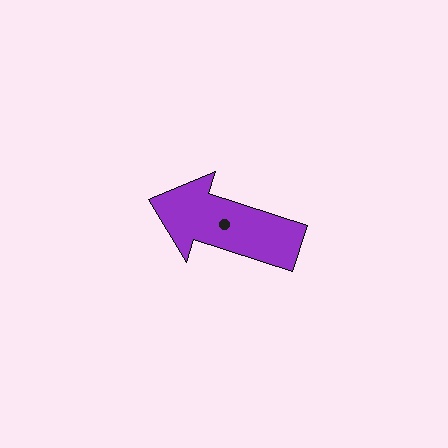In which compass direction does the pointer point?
West.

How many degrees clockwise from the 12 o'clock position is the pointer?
Approximately 288 degrees.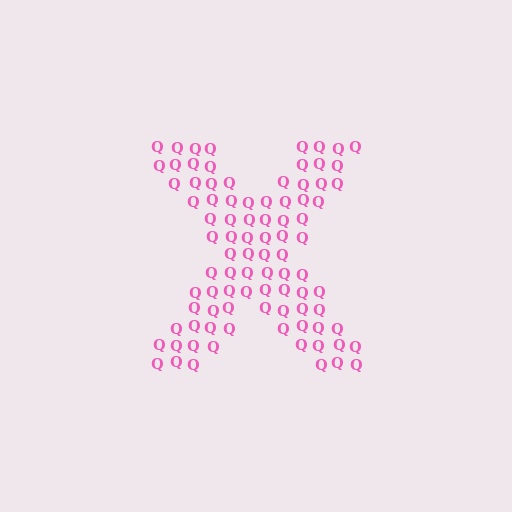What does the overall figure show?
The overall figure shows the letter X.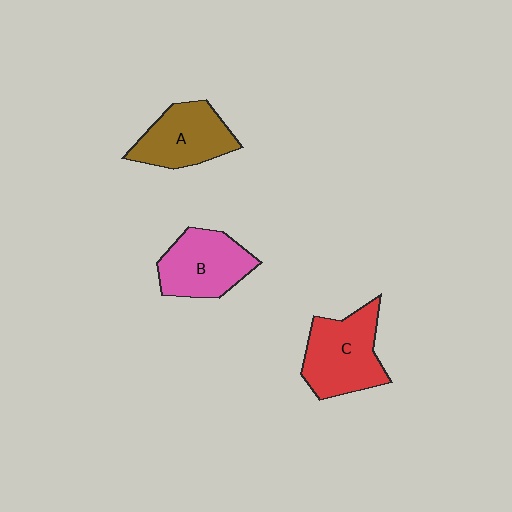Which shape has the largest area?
Shape C (red).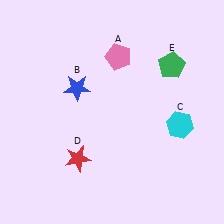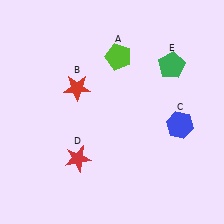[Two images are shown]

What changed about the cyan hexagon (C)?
In Image 1, C is cyan. In Image 2, it changed to blue.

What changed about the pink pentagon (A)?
In Image 1, A is pink. In Image 2, it changed to lime.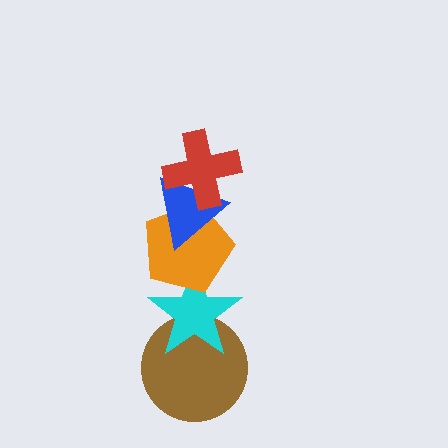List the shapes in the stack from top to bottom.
From top to bottom: the red cross, the blue triangle, the orange pentagon, the cyan star, the brown circle.